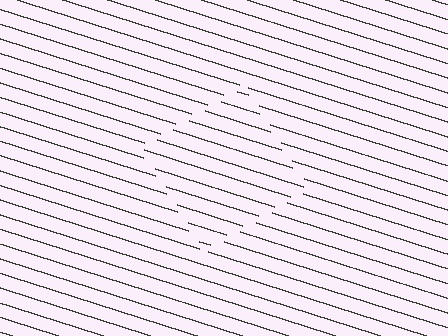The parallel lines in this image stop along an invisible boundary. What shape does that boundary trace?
An illusory square. The interior of the shape contains the same grating, shifted by half a period — the contour is defined by the phase discontinuity where line-ends from the inner and outer gratings abut.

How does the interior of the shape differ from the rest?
The interior of the shape contains the same grating, shifted by half a period — the contour is defined by the phase discontinuity where line-ends from the inner and outer gratings abut.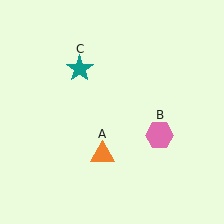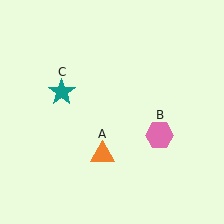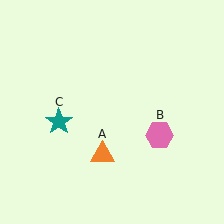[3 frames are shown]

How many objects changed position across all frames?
1 object changed position: teal star (object C).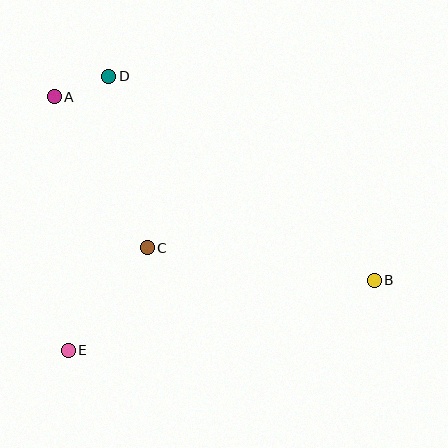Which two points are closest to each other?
Points A and D are closest to each other.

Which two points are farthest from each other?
Points A and B are farthest from each other.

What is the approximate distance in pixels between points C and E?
The distance between C and E is approximately 129 pixels.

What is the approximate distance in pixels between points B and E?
The distance between B and E is approximately 314 pixels.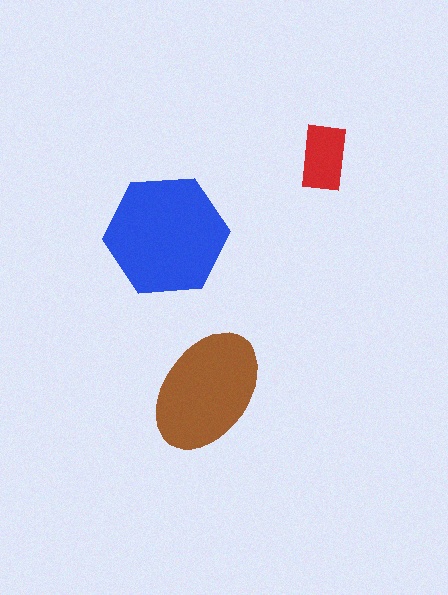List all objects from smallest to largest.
The red rectangle, the brown ellipse, the blue hexagon.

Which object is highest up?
The red rectangle is topmost.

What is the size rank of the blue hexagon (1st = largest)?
1st.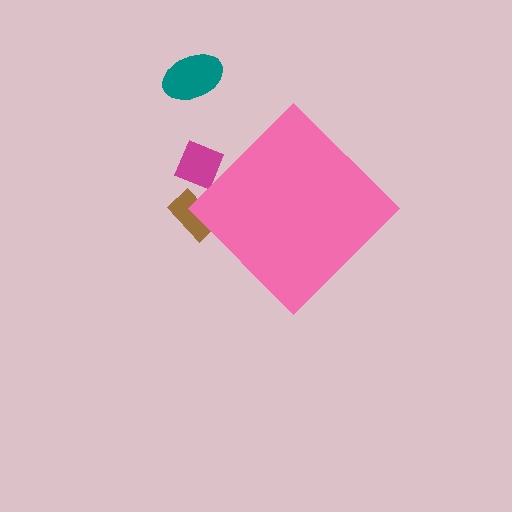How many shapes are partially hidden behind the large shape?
2 shapes are partially hidden.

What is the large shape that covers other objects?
A pink diamond.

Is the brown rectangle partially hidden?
Yes, the brown rectangle is partially hidden behind the pink diamond.